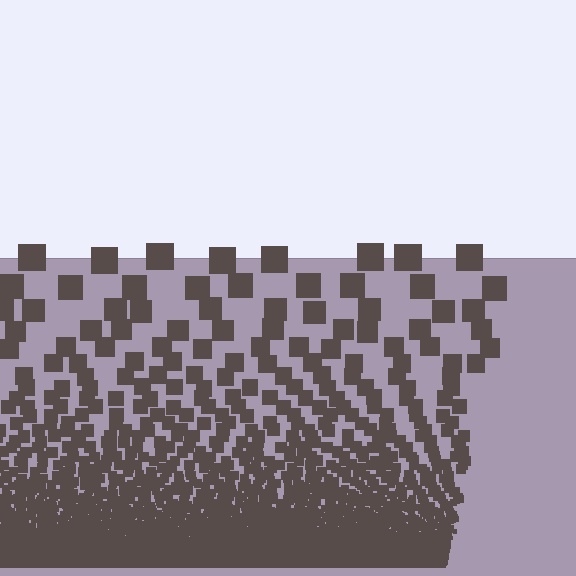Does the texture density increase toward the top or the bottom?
Density increases toward the bottom.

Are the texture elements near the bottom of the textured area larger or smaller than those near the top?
Smaller. The gradient is inverted — elements near the bottom are smaller and denser.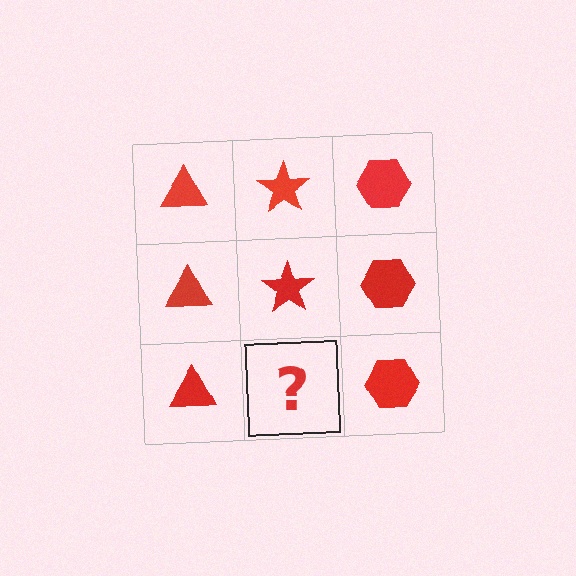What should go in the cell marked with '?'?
The missing cell should contain a red star.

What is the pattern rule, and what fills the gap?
The rule is that each column has a consistent shape. The gap should be filled with a red star.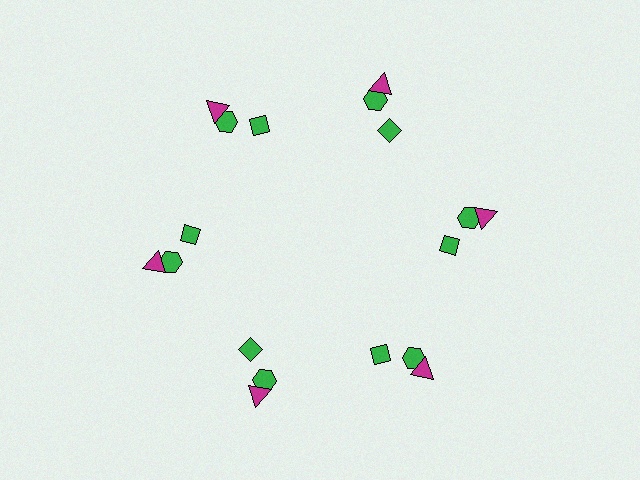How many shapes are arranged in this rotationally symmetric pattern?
There are 18 shapes, arranged in 6 groups of 3.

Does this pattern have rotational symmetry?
Yes, this pattern has 6-fold rotational symmetry. It looks the same after rotating 60 degrees around the center.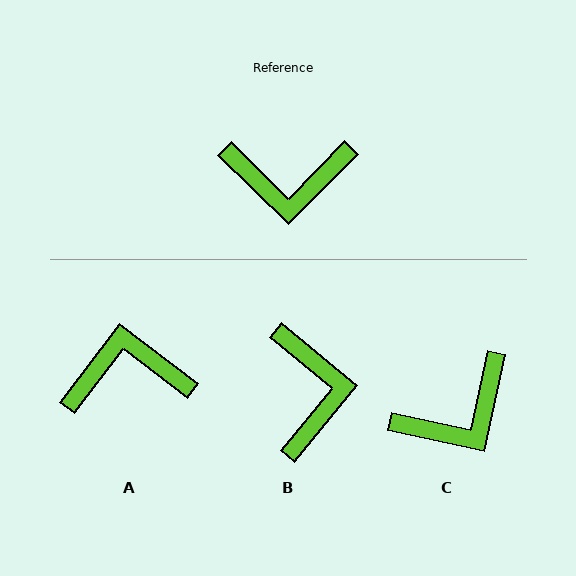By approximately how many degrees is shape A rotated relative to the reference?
Approximately 173 degrees clockwise.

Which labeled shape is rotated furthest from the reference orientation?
A, about 173 degrees away.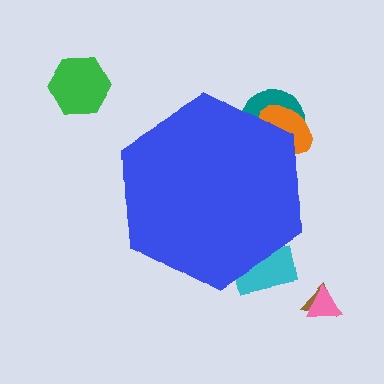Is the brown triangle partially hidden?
No, the brown triangle is fully visible.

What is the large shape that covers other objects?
A blue hexagon.